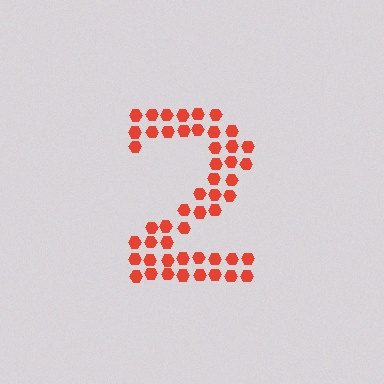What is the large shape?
The large shape is the digit 2.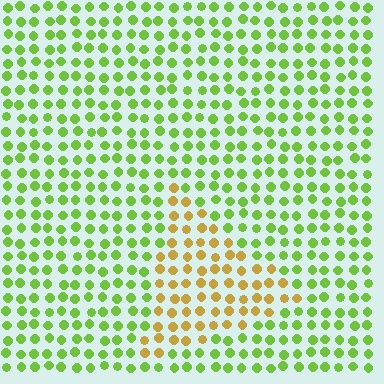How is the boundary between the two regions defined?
The boundary is defined purely by a slight shift in hue (about 52 degrees). Spacing, size, and orientation are identical on both sides.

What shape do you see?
I see a triangle.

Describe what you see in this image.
The image is filled with small lime elements in a uniform arrangement. A triangle-shaped region is visible where the elements are tinted to a slightly different hue, forming a subtle color boundary.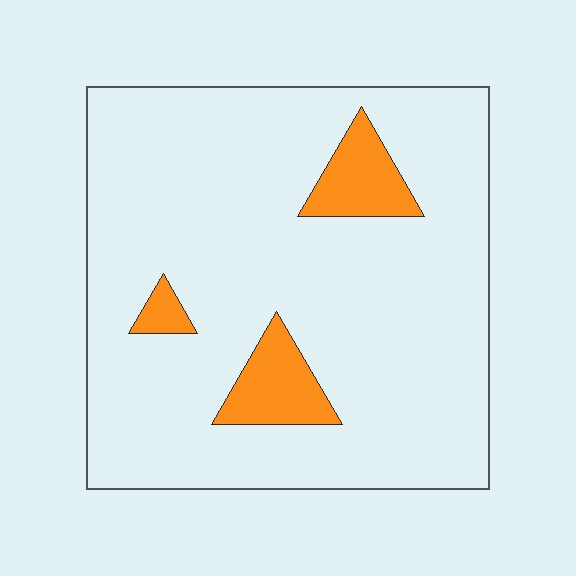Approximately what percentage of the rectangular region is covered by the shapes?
Approximately 10%.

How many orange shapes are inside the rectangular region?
3.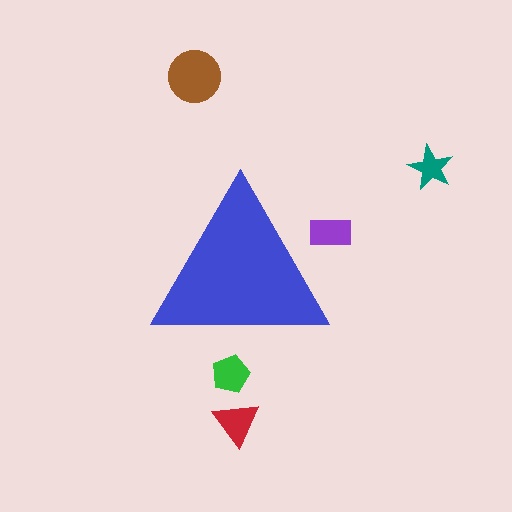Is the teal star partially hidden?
No, the teal star is fully visible.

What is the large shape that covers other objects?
A blue triangle.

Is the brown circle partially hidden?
No, the brown circle is fully visible.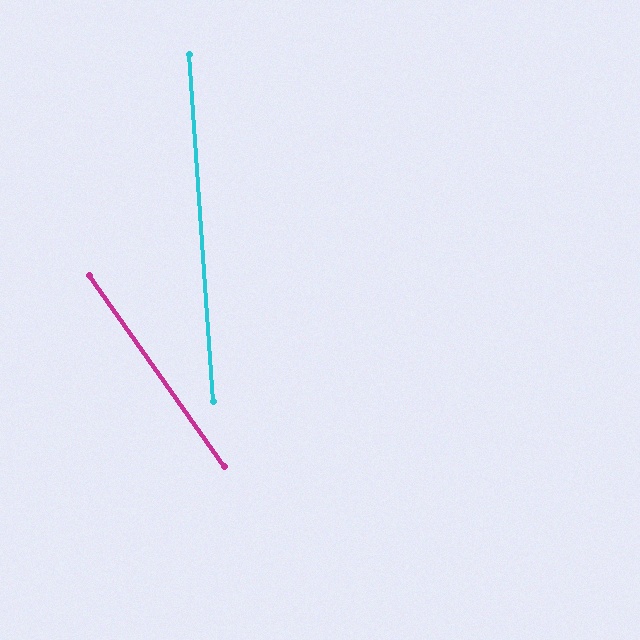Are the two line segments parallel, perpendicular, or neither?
Neither parallel nor perpendicular — they differ by about 31°.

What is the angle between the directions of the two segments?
Approximately 31 degrees.